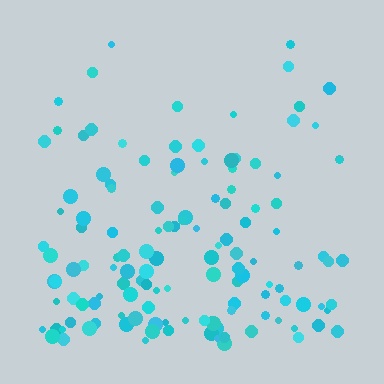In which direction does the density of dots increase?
From top to bottom, with the bottom side densest.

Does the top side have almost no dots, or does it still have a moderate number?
Still a moderate number, just noticeably fewer than the bottom.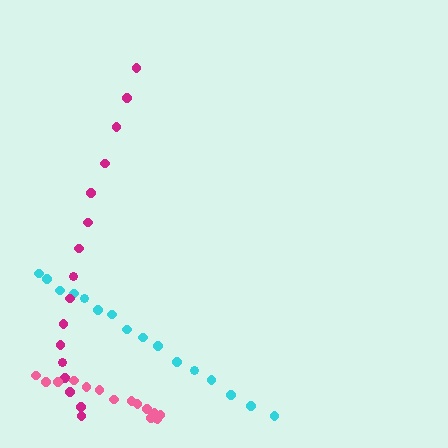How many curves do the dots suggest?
There are 3 distinct paths.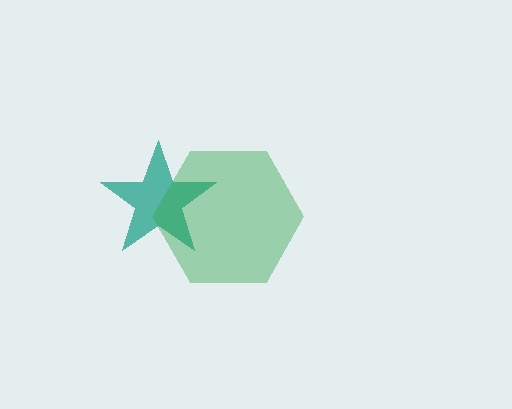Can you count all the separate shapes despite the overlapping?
Yes, there are 2 separate shapes.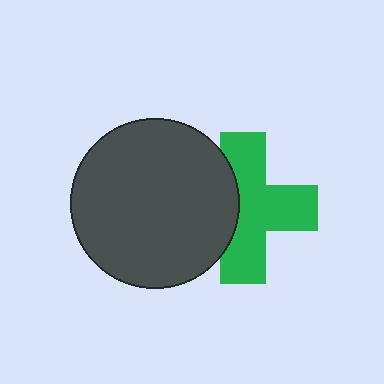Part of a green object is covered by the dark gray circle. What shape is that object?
It is a cross.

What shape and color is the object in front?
The object in front is a dark gray circle.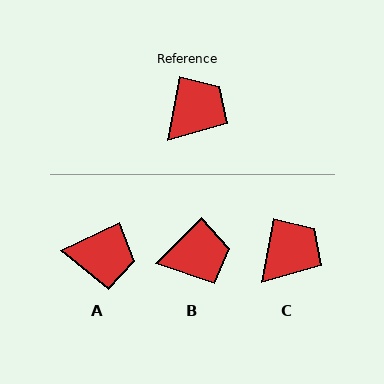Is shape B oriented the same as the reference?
No, it is off by about 34 degrees.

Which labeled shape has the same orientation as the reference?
C.